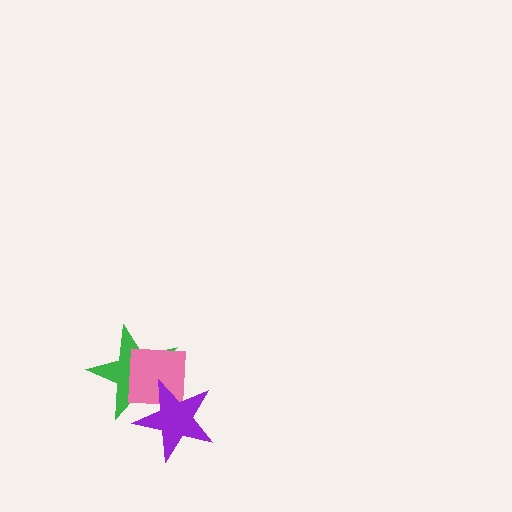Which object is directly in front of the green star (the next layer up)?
The pink square is directly in front of the green star.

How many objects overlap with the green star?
2 objects overlap with the green star.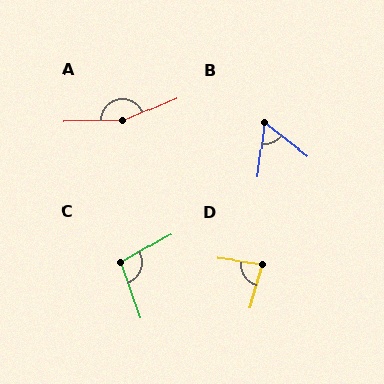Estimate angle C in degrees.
Approximately 101 degrees.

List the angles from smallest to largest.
B (59°), D (81°), C (101°), A (159°).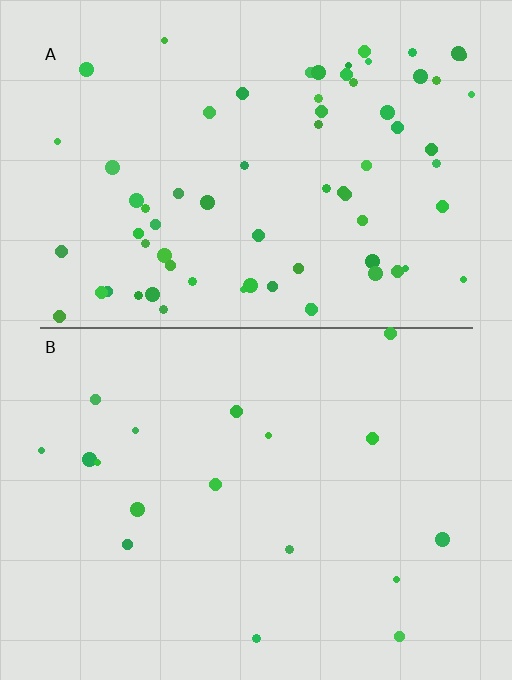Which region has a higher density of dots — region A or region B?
A (the top).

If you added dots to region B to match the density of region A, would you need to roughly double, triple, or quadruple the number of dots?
Approximately quadruple.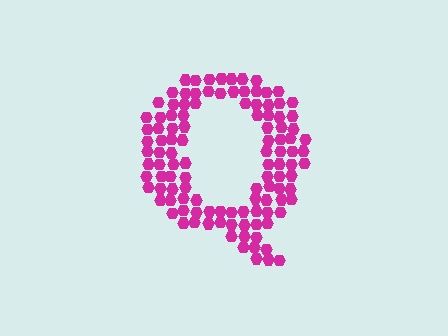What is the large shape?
The large shape is the letter Q.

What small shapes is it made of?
It is made of small hexagons.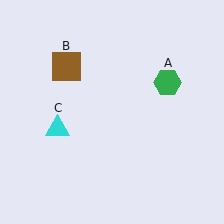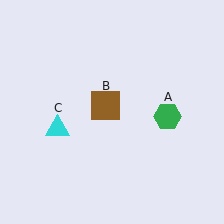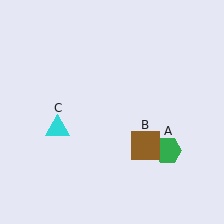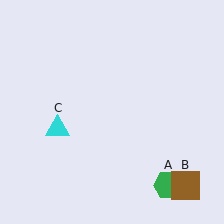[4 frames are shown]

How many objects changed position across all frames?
2 objects changed position: green hexagon (object A), brown square (object B).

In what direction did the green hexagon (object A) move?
The green hexagon (object A) moved down.